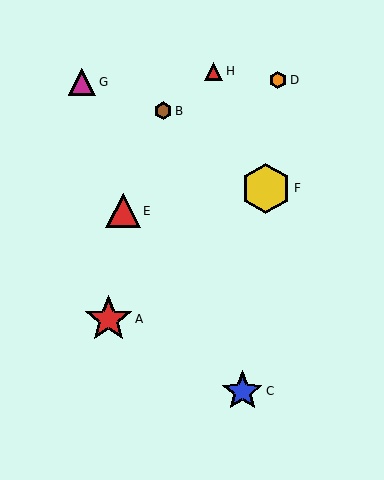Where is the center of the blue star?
The center of the blue star is at (242, 391).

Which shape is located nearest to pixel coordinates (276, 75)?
The orange hexagon (labeled D) at (278, 80) is nearest to that location.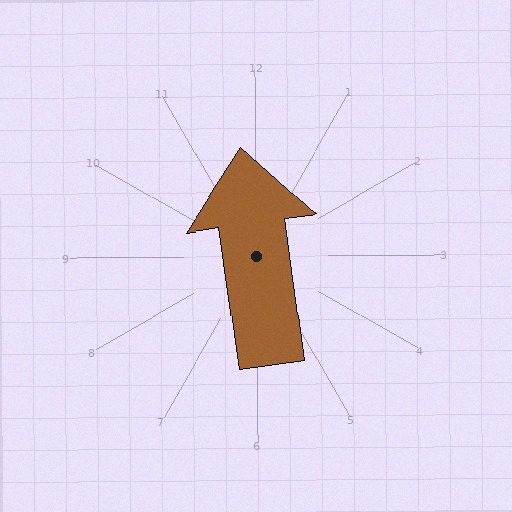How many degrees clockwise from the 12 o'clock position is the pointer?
Approximately 352 degrees.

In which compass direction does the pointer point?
North.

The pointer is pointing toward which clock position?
Roughly 12 o'clock.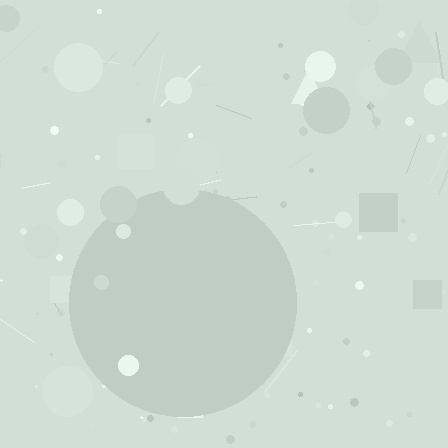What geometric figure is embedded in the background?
A circle is embedded in the background.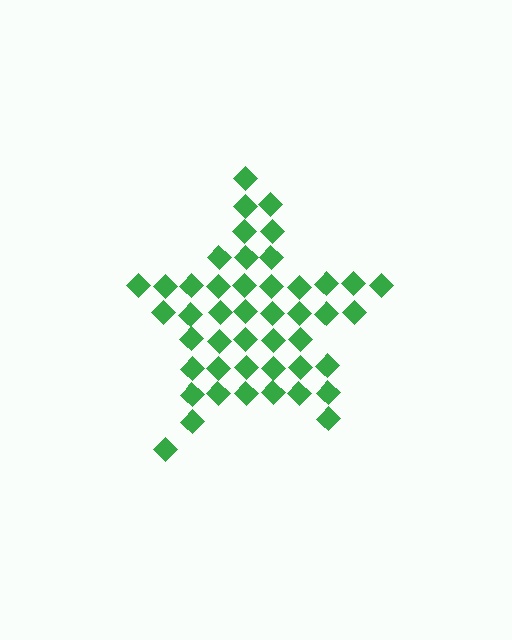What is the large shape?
The large shape is a star.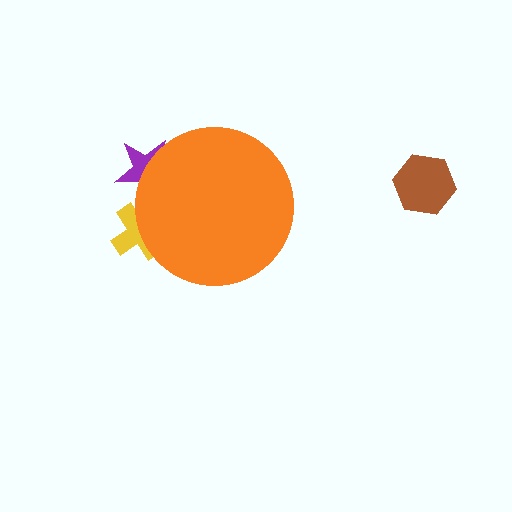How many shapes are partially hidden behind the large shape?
2 shapes are partially hidden.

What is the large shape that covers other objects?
An orange circle.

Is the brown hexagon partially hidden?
No, the brown hexagon is fully visible.